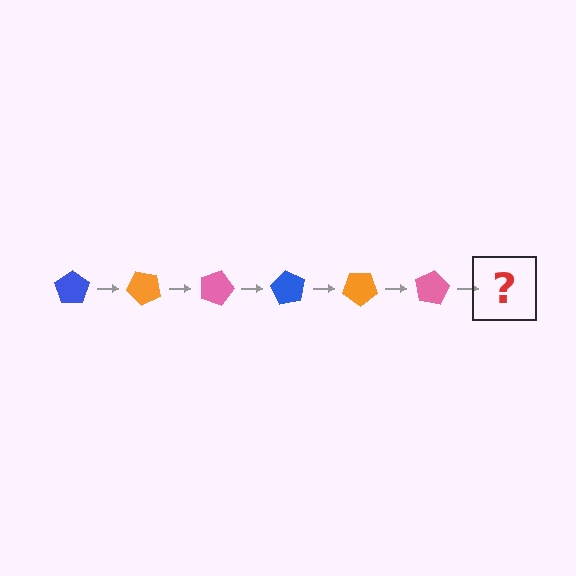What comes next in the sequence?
The next element should be a blue pentagon, rotated 270 degrees from the start.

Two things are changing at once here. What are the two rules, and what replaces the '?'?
The two rules are that it rotates 45 degrees each step and the color cycles through blue, orange, and pink. The '?' should be a blue pentagon, rotated 270 degrees from the start.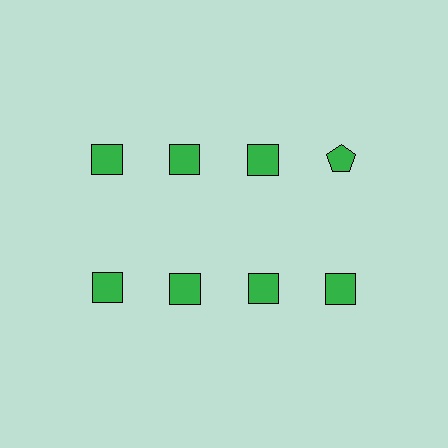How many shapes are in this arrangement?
There are 8 shapes arranged in a grid pattern.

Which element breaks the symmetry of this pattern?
The green pentagon in the top row, second from right column breaks the symmetry. All other shapes are green squares.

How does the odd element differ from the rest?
It has a different shape: pentagon instead of square.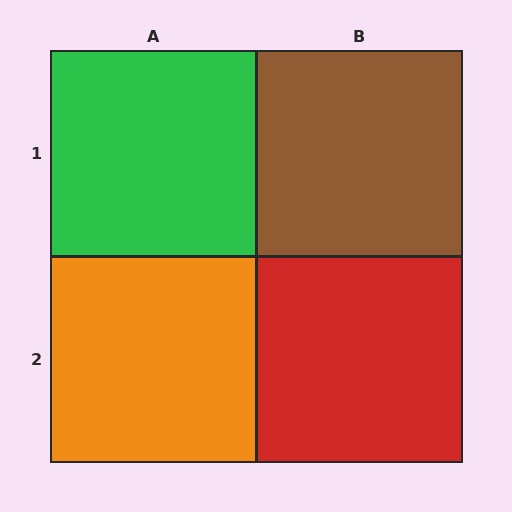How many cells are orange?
1 cell is orange.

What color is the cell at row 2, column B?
Red.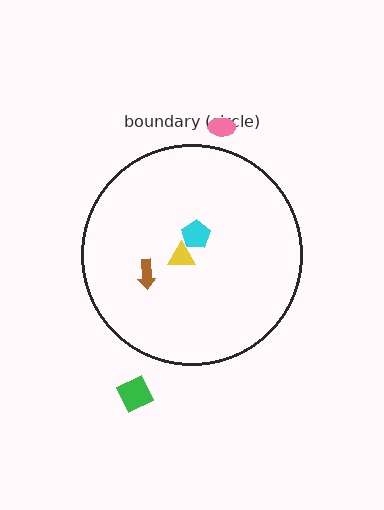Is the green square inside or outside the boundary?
Outside.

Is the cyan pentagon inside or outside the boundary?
Inside.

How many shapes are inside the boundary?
3 inside, 2 outside.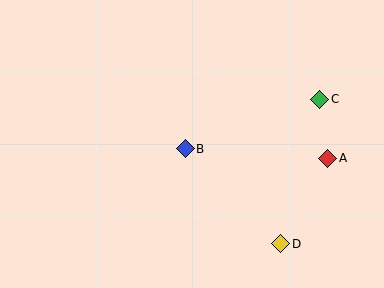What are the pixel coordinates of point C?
Point C is at (320, 99).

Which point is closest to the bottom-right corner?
Point D is closest to the bottom-right corner.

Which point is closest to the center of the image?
Point B at (185, 149) is closest to the center.